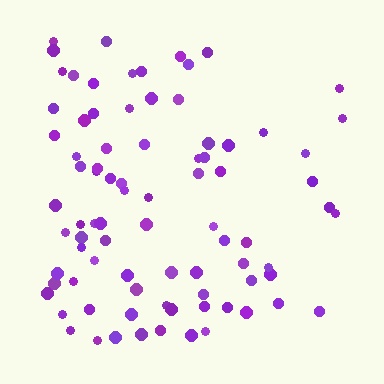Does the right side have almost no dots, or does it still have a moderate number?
Still a moderate number, just noticeably fewer than the left.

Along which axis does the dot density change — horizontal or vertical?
Horizontal.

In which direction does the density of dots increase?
From right to left, with the left side densest.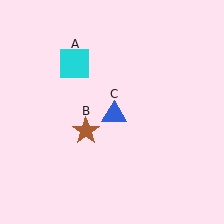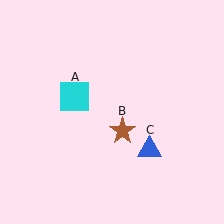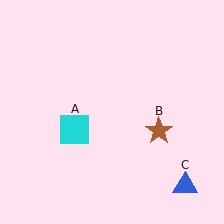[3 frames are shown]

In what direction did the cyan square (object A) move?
The cyan square (object A) moved down.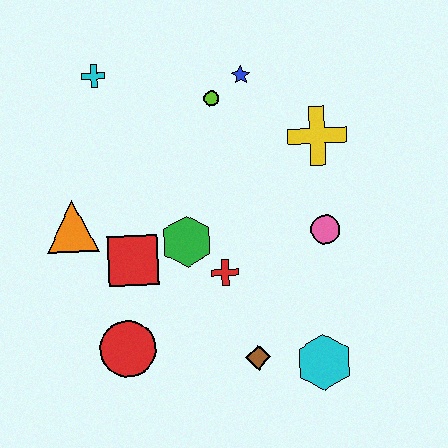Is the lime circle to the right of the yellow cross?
No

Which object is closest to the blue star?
The lime circle is closest to the blue star.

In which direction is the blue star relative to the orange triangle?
The blue star is to the right of the orange triangle.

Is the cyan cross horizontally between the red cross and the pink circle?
No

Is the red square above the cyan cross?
No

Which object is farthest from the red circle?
The blue star is farthest from the red circle.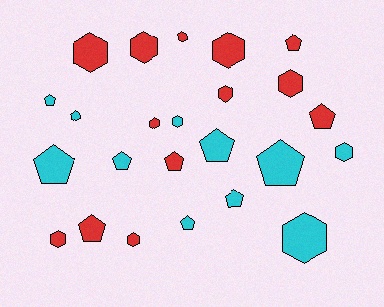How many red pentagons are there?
There are 4 red pentagons.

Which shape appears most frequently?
Hexagon, with 13 objects.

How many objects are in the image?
There are 24 objects.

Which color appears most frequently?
Red, with 13 objects.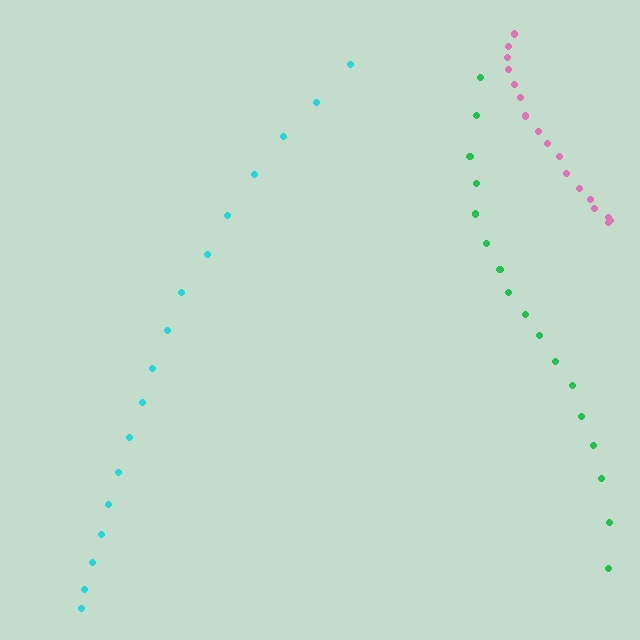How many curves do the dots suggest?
There are 3 distinct paths.